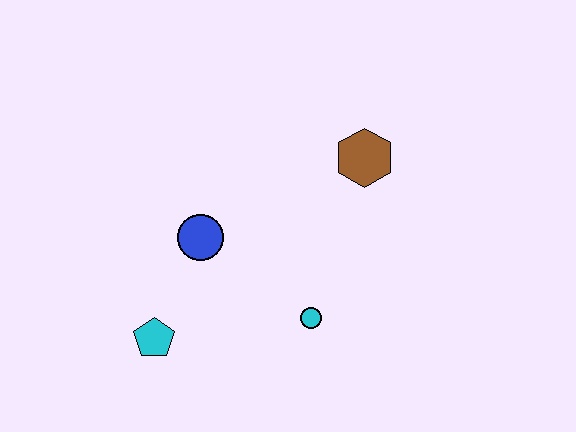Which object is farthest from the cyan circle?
The brown hexagon is farthest from the cyan circle.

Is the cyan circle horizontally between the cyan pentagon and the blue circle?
No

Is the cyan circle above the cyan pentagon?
Yes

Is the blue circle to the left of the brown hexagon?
Yes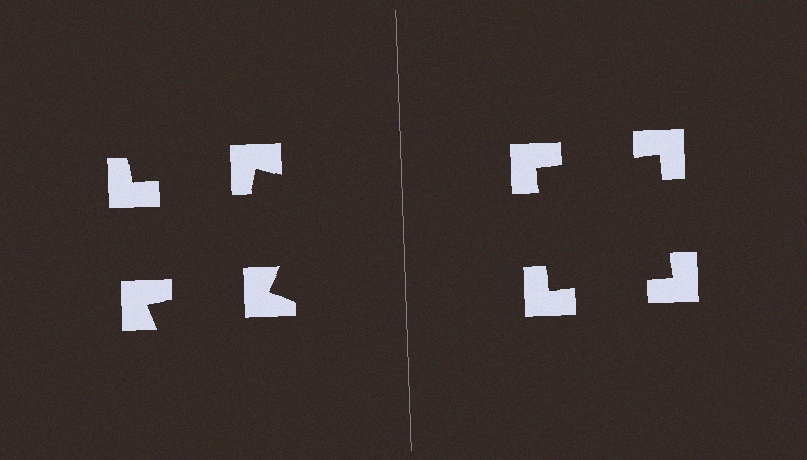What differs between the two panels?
The notched squares are positioned identically on both sides; only the wedge orientations differ. On the right they align to a square; on the left they are misaligned.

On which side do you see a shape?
An illusory square appears on the right side. On the left side the wedge cuts are rotated, so no coherent shape forms.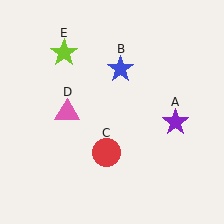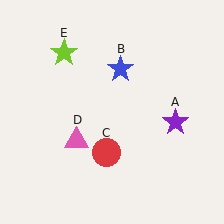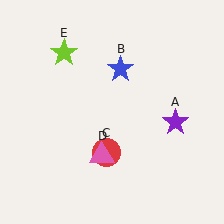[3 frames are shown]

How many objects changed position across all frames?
1 object changed position: pink triangle (object D).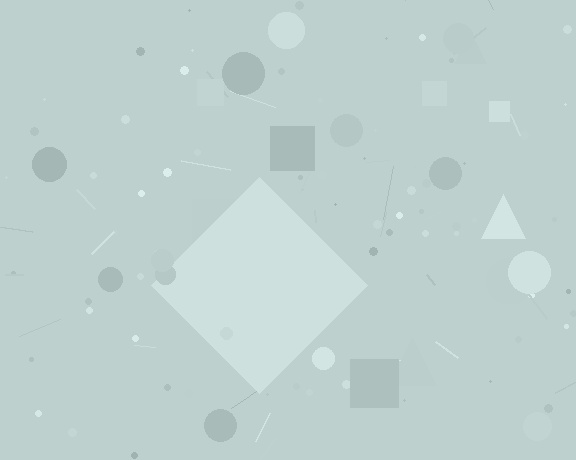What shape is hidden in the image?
A diamond is hidden in the image.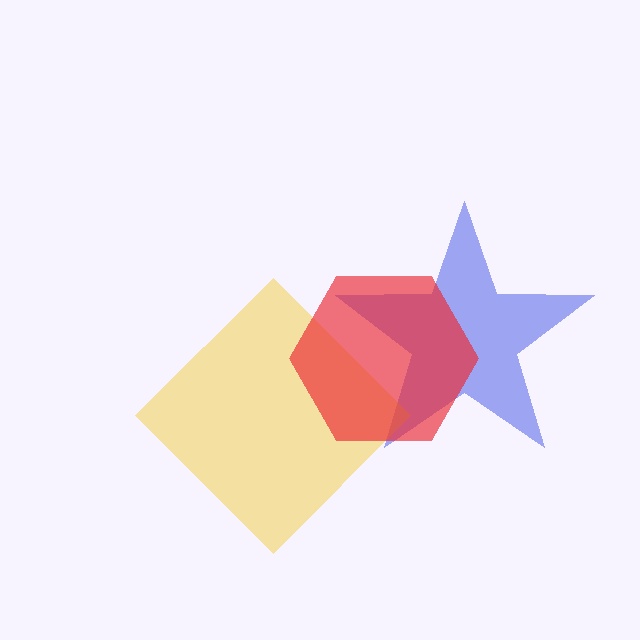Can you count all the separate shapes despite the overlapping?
Yes, there are 3 separate shapes.